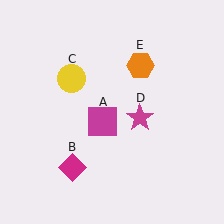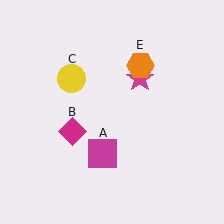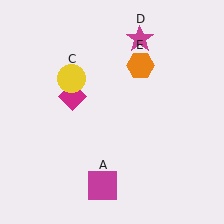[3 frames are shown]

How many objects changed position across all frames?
3 objects changed position: magenta square (object A), magenta diamond (object B), magenta star (object D).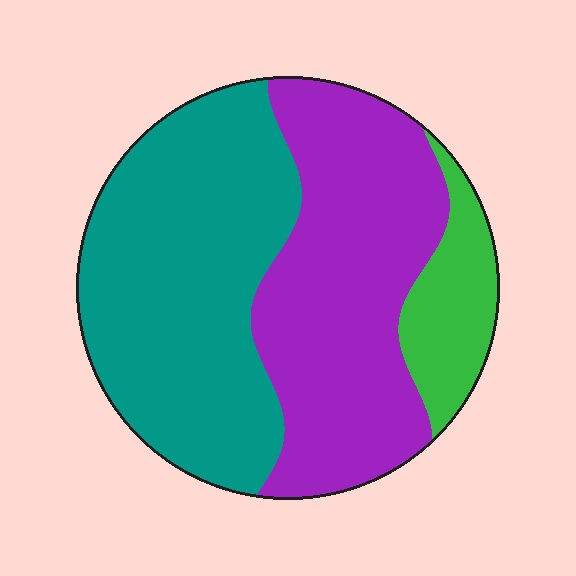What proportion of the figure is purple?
Purple takes up about two fifths (2/5) of the figure.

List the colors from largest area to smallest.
From largest to smallest: teal, purple, green.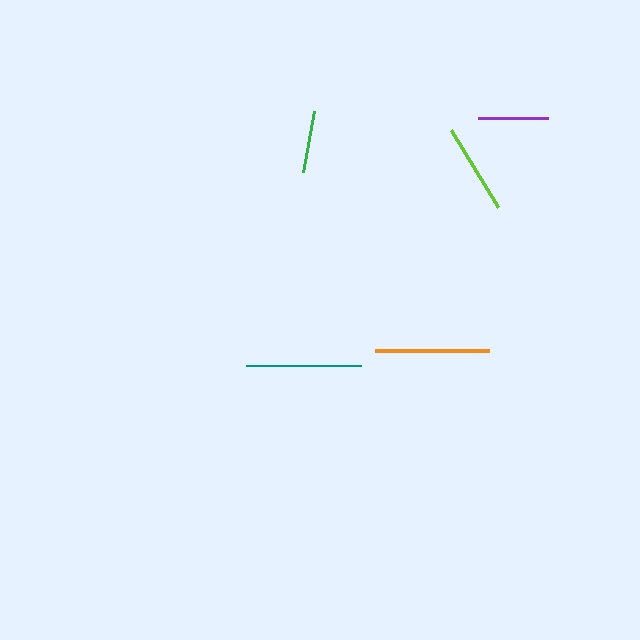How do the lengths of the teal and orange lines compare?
The teal and orange lines are approximately the same length.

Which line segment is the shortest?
The green line is the shortest at approximately 62 pixels.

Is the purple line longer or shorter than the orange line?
The orange line is longer than the purple line.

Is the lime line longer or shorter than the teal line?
The teal line is longer than the lime line.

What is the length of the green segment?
The green segment is approximately 62 pixels long.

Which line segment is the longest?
The teal line is the longest at approximately 115 pixels.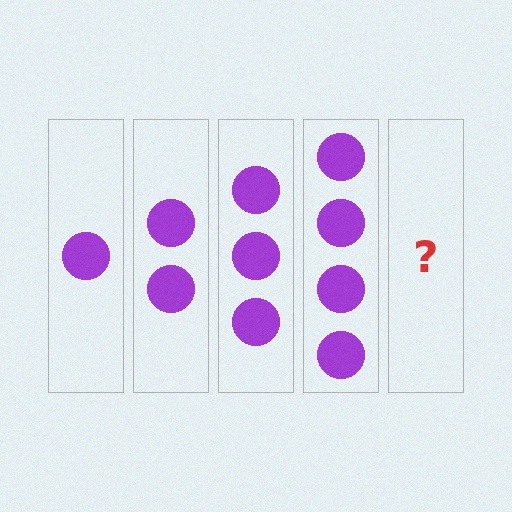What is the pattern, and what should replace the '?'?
The pattern is that each step adds one more circle. The '?' should be 5 circles.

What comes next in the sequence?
The next element should be 5 circles.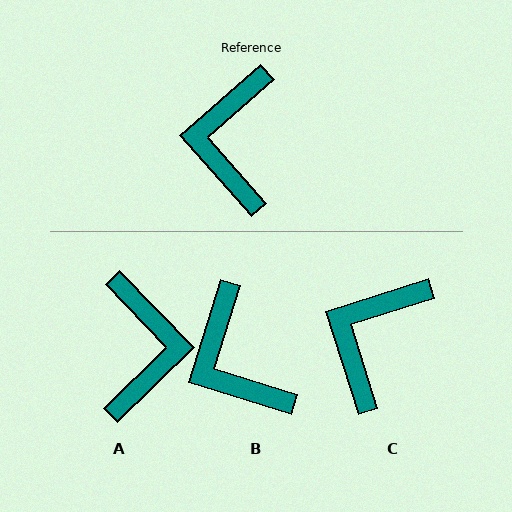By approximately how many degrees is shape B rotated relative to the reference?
Approximately 31 degrees counter-clockwise.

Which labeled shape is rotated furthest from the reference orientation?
A, about 177 degrees away.